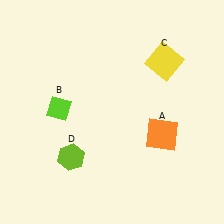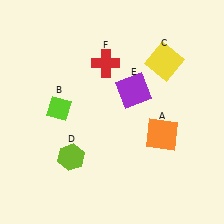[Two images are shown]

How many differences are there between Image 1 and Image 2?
There are 2 differences between the two images.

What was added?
A purple square (E), a red cross (F) were added in Image 2.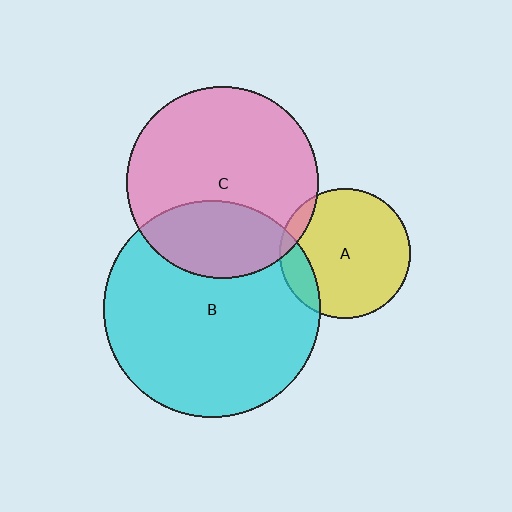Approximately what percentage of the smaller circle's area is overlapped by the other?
Approximately 10%.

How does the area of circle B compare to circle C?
Approximately 1.3 times.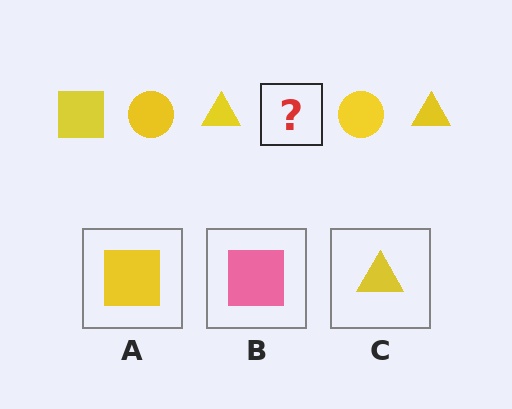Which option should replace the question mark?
Option A.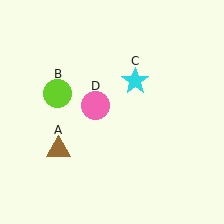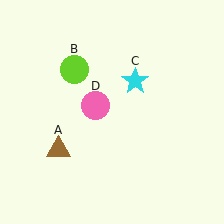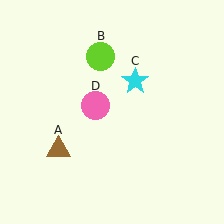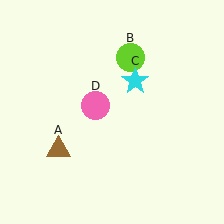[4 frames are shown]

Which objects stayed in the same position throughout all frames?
Brown triangle (object A) and cyan star (object C) and pink circle (object D) remained stationary.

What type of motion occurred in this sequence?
The lime circle (object B) rotated clockwise around the center of the scene.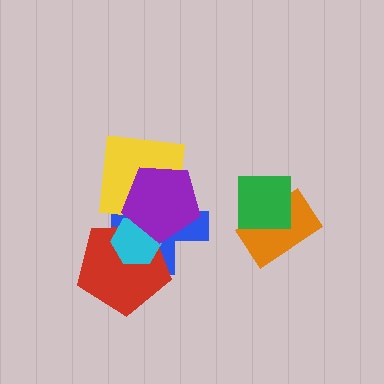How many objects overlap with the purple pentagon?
4 objects overlap with the purple pentagon.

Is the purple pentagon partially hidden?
No, no other shape covers it.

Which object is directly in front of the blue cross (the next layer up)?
The red pentagon is directly in front of the blue cross.